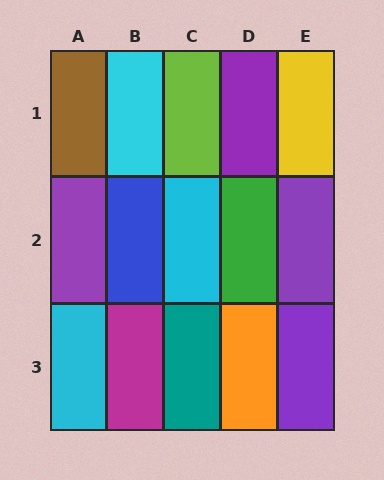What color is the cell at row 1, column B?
Cyan.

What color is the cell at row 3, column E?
Purple.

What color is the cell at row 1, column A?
Brown.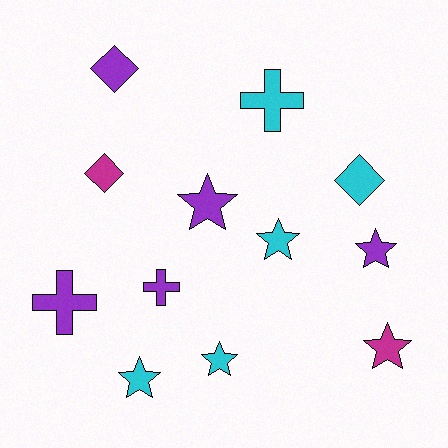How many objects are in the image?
There are 12 objects.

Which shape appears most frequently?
Star, with 6 objects.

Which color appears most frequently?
Cyan, with 5 objects.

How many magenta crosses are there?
There are no magenta crosses.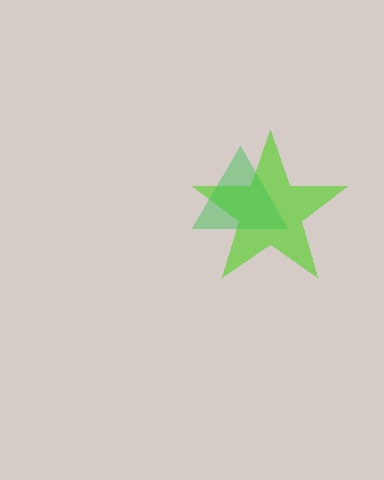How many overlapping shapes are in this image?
There are 2 overlapping shapes in the image.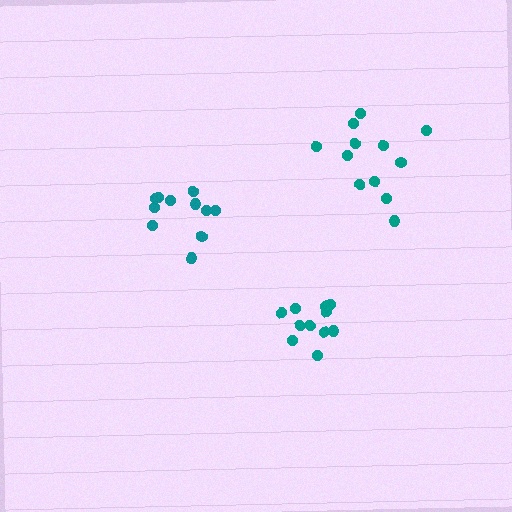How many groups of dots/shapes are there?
There are 3 groups.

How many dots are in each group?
Group 1: 11 dots, Group 2: 11 dots, Group 3: 12 dots (34 total).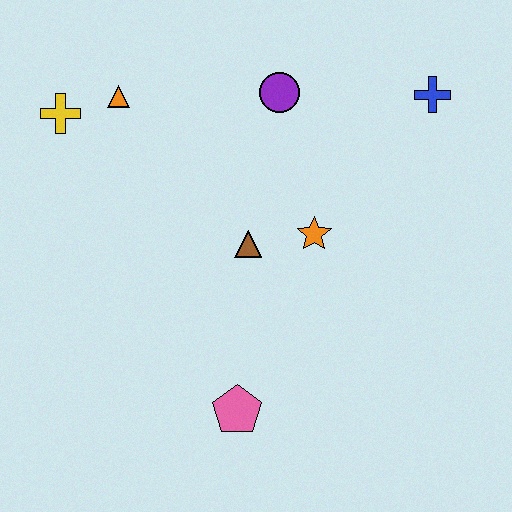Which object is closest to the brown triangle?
The orange star is closest to the brown triangle.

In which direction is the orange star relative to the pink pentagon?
The orange star is above the pink pentagon.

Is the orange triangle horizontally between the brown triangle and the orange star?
No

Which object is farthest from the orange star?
The yellow cross is farthest from the orange star.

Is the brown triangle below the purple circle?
Yes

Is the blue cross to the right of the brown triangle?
Yes